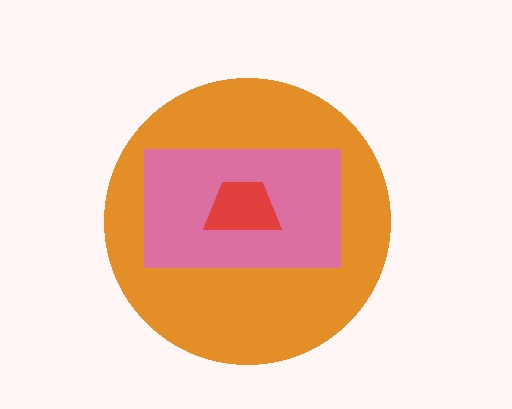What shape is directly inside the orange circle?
The pink rectangle.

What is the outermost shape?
The orange circle.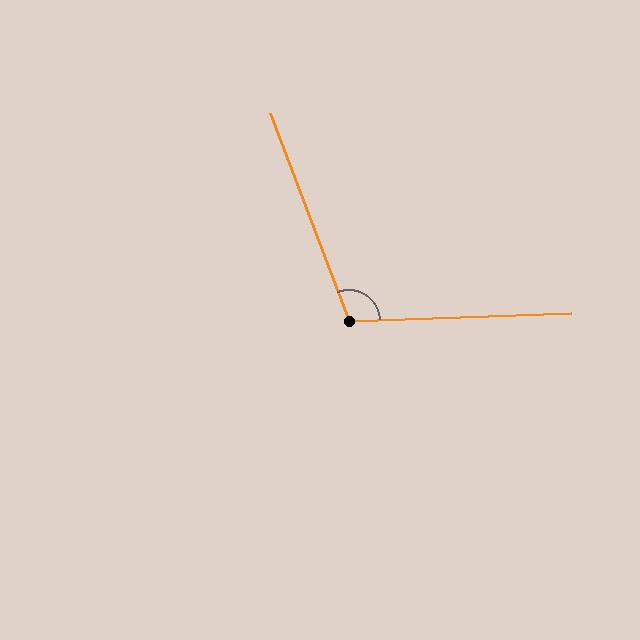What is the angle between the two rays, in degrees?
Approximately 109 degrees.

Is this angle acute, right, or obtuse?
It is obtuse.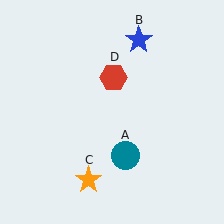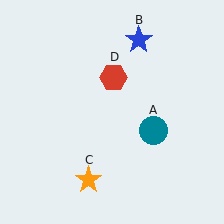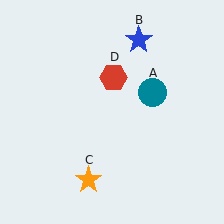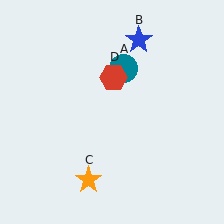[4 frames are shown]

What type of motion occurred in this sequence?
The teal circle (object A) rotated counterclockwise around the center of the scene.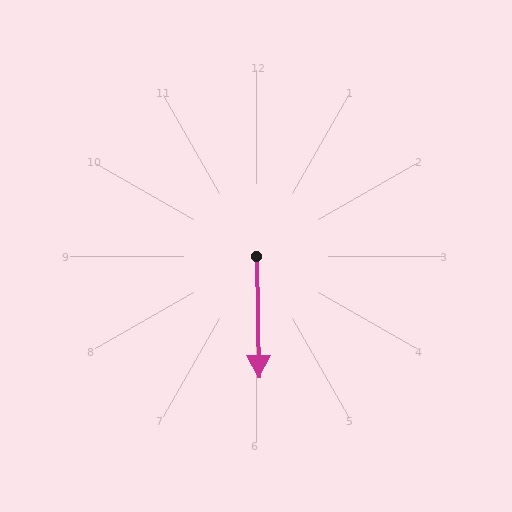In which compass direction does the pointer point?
South.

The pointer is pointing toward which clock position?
Roughly 6 o'clock.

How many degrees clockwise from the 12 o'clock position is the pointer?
Approximately 179 degrees.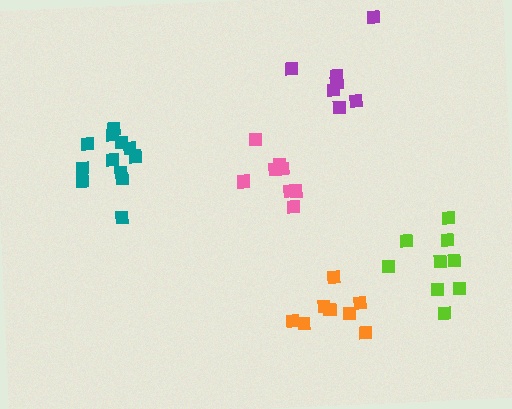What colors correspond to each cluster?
The clusters are colored: lime, orange, teal, purple, pink.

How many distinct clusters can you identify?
There are 5 distinct clusters.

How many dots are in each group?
Group 1: 9 dots, Group 2: 8 dots, Group 3: 12 dots, Group 4: 7 dots, Group 5: 8 dots (44 total).